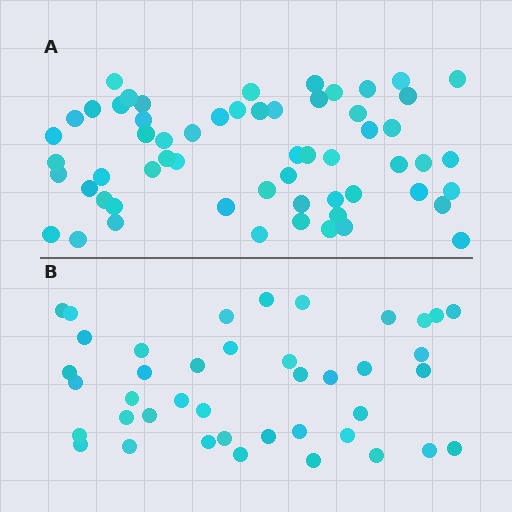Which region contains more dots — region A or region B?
Region A (the top region) has more dots.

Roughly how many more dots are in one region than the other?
Region A has approximately 20 more dots than region B.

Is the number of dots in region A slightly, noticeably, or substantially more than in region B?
Region A has noticeably more, but not dramatically so. The ratio is roughly 1.4 to 1.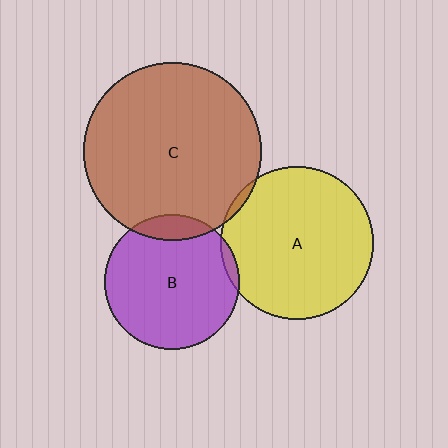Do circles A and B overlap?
Yes.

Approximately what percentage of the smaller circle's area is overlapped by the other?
Approximately 5%.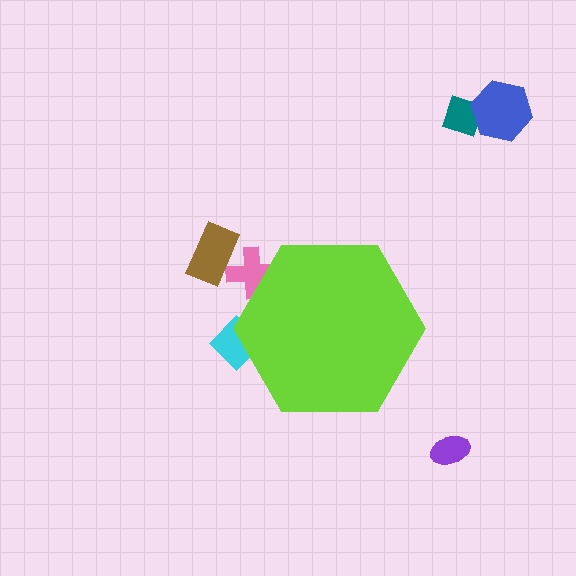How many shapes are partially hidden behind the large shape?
2 shapes are partially hidden.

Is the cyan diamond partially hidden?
Yes, the cyan diamond is partially hidden behind the lime hexagon.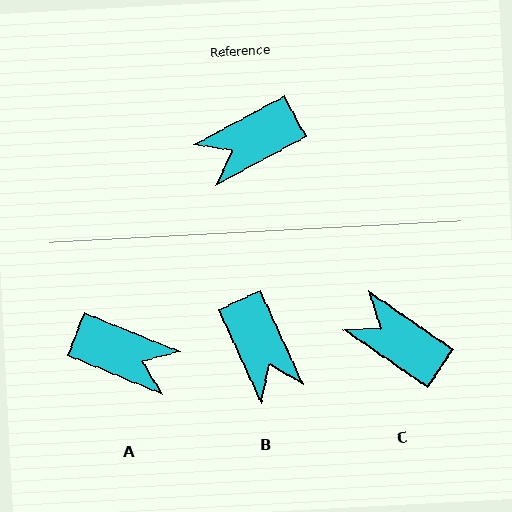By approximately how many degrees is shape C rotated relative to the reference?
Approximately 63 degrees clockwise.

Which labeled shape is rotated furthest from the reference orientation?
A, about 130 degrees away.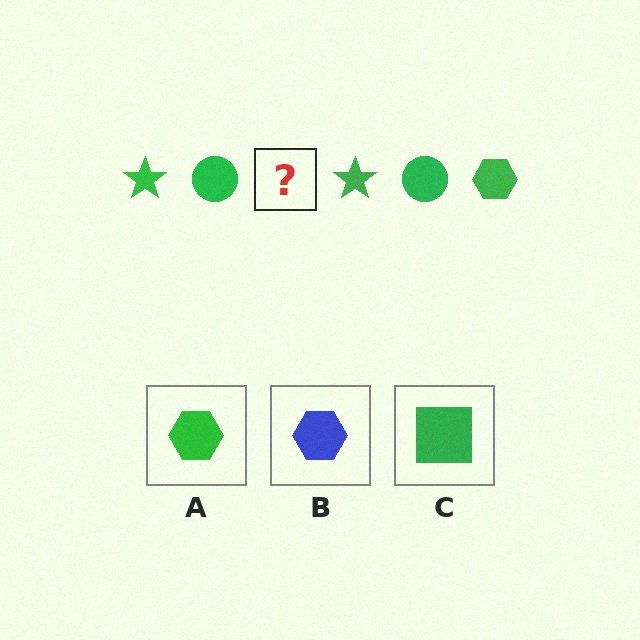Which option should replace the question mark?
Option A.